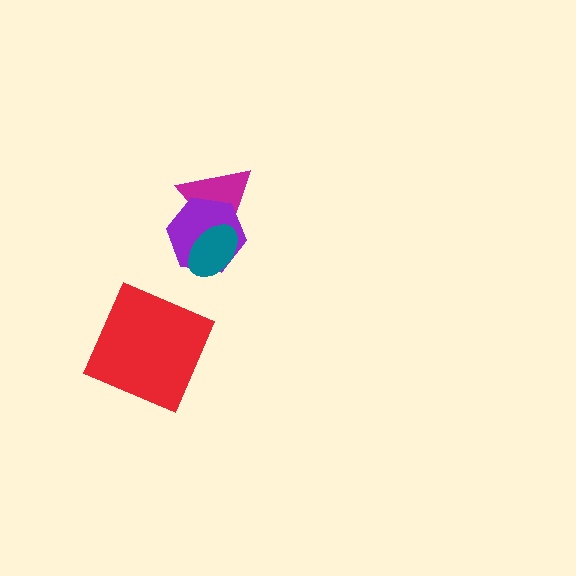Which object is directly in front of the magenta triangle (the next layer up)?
The purple hexagon is directly in front of the magenta triangle.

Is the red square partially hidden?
No, no other shape covers it.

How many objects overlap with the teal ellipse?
2 objects overlap with the teal ellipse.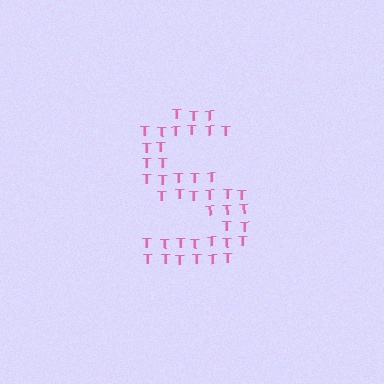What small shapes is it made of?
It is made of small letter T's.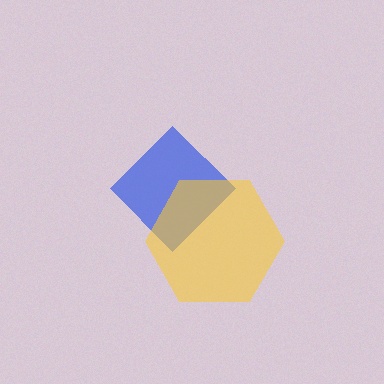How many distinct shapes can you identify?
There are 2 distinct shapes: a blue diamond, a yellow hexagon.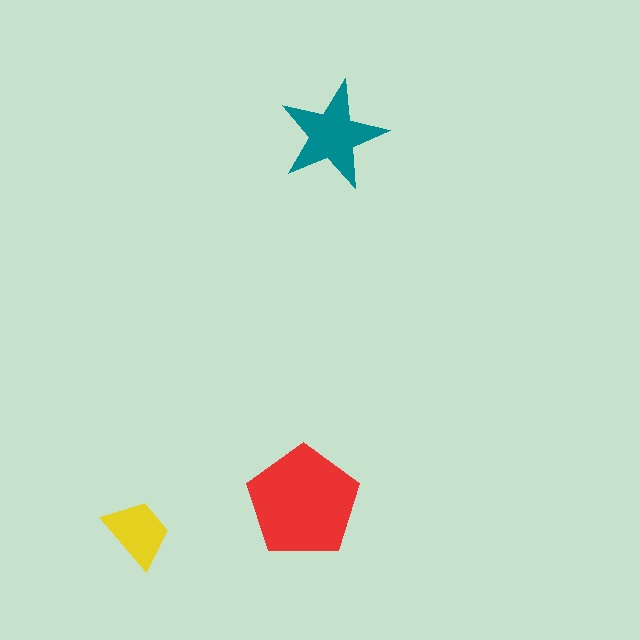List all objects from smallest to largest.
The yellow trapezoid, the teal star, the red pentagon.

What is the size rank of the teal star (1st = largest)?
2nd.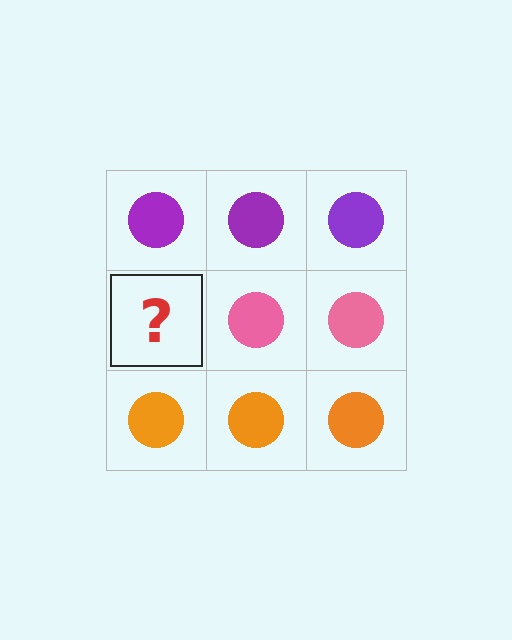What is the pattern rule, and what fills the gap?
The rule is that each row has a consistent color. The gap should be filled with a pink circle.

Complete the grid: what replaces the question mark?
The question mark should be replaced with a pink circle.